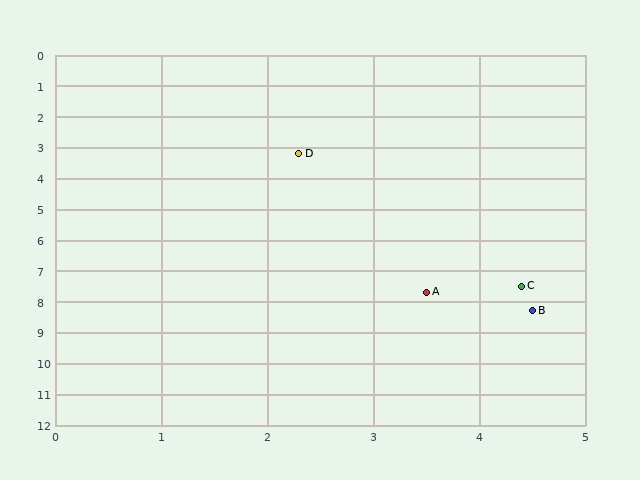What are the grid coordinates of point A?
Point A is at approximately (3.5, 7.7).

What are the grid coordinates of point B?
Point B is at approximately (4.5, 8.3).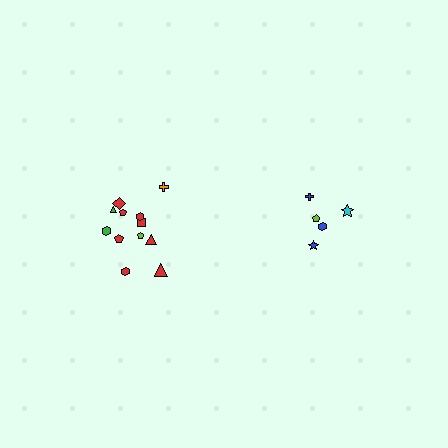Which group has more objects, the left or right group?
The left group.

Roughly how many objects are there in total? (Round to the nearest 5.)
Roughly 15 objects in total.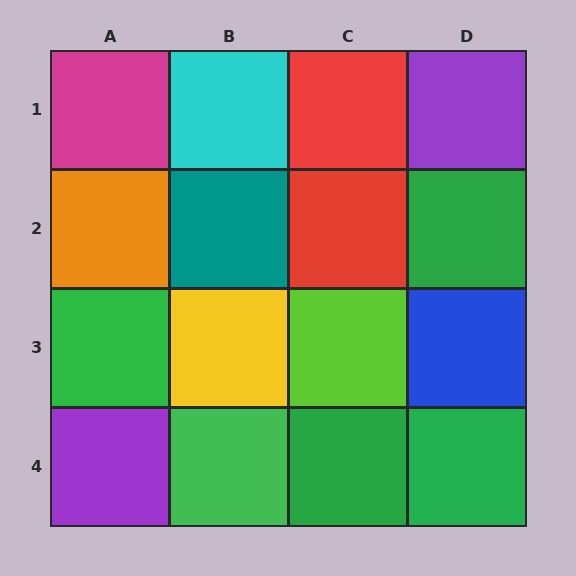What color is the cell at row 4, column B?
Green.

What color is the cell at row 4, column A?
Purple.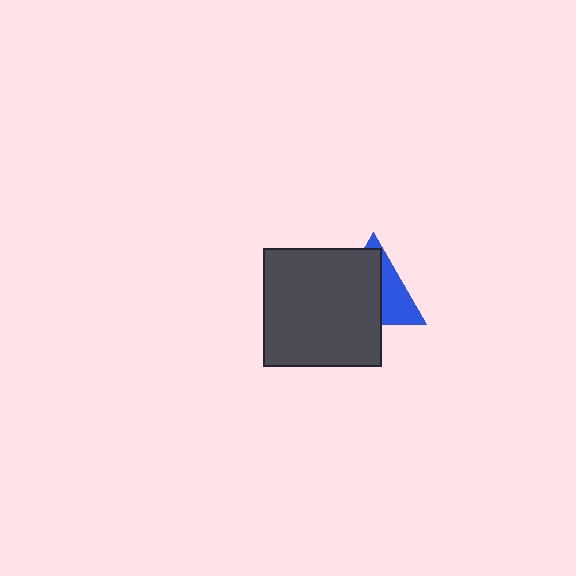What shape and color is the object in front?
The object in front is a dark gray square.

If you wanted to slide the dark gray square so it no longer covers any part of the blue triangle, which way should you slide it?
Slide it toward the lower-left — that is the most direct way to separate the two shapes.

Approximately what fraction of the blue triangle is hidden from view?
Roughly 61% of the blue triangle is hidden behind the dark gray square.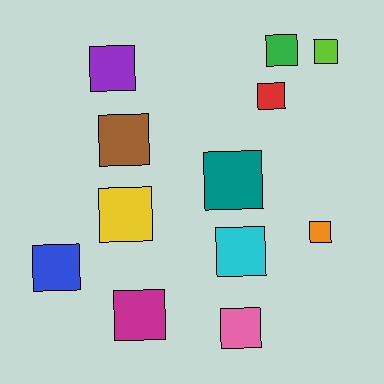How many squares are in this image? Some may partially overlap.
There are 12 squares.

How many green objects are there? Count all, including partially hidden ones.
There is 1 green object.